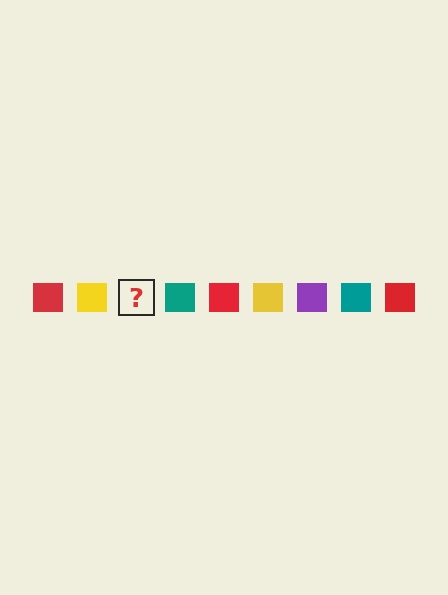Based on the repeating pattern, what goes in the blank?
The blank should be a purple square.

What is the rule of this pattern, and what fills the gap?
The rule is that the pattern cycles through red, yellow, purple, teal squares. The gap should be filled with a purple square.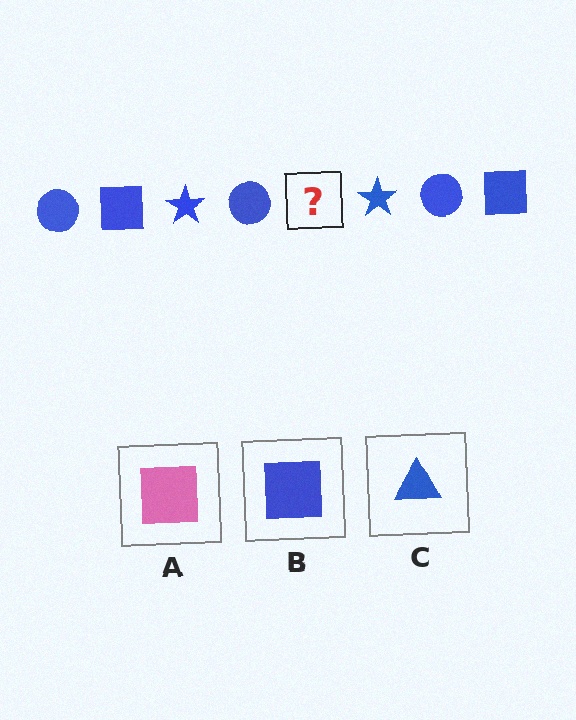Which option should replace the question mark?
Option B.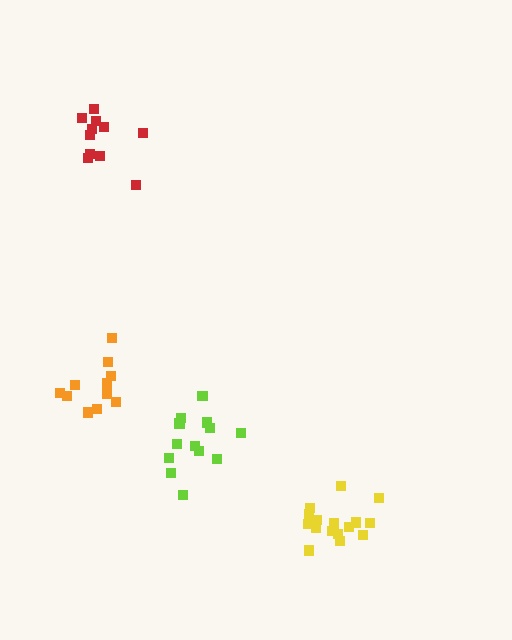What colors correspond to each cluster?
The clusters are colored: orange, yellow, lime, red.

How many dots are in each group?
Group 1: 11 dots, Group 2: 16 dots, Group 3: 13 dots, Group 4: 11 dots (51 total).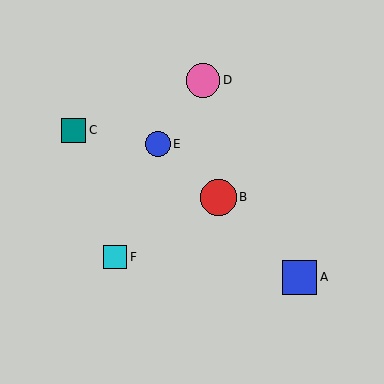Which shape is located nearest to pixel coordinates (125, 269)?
The cyan square (labeled F) at (115, 257) is nearest to that location.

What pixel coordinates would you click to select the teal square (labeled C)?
Click at (74, 130) to select the teal square C.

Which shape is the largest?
The red circle (labeled B) is the largest.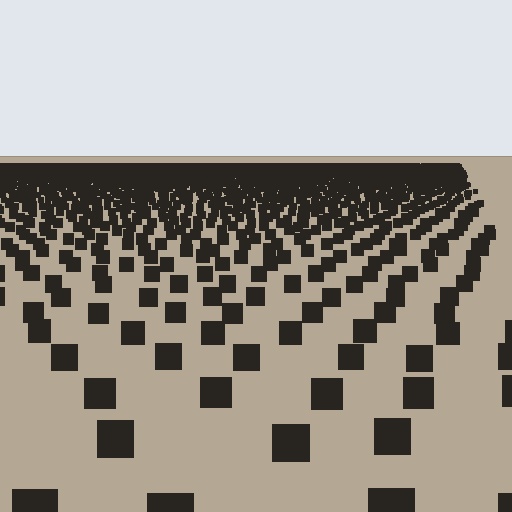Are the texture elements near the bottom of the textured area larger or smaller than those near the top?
Larger. Near the bottom, elements are closer to the viewer and appear at a bigger on-screen size.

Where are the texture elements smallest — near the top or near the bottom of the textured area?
Near the top.